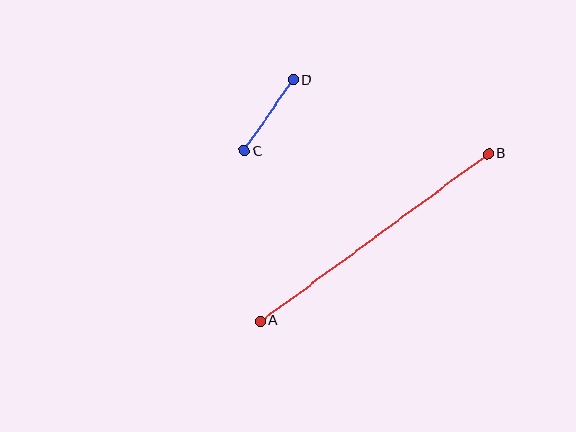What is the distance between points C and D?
The distance is approximately 87 pixels.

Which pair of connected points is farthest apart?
Points A and B are farthest apart.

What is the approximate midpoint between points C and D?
The midpoint is at approximately (269, 115) pixels.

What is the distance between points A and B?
The distance is approximately 282 pixels.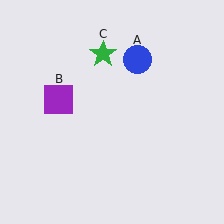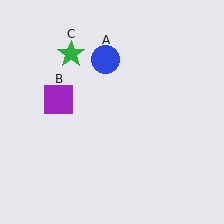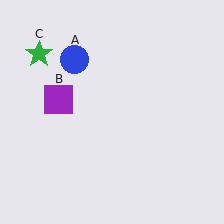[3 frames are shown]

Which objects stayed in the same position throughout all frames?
Purple square (object B) remained stationary.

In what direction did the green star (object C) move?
The green star (object C) moved left.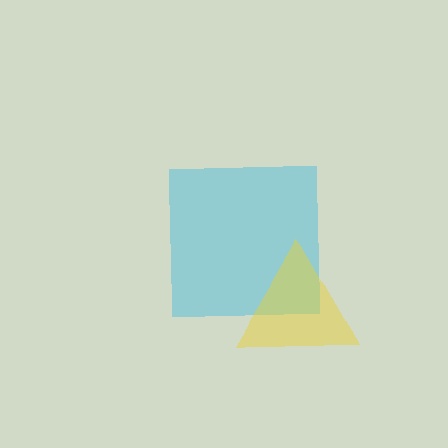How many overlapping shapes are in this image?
There are 2 overlapping shapes in the image.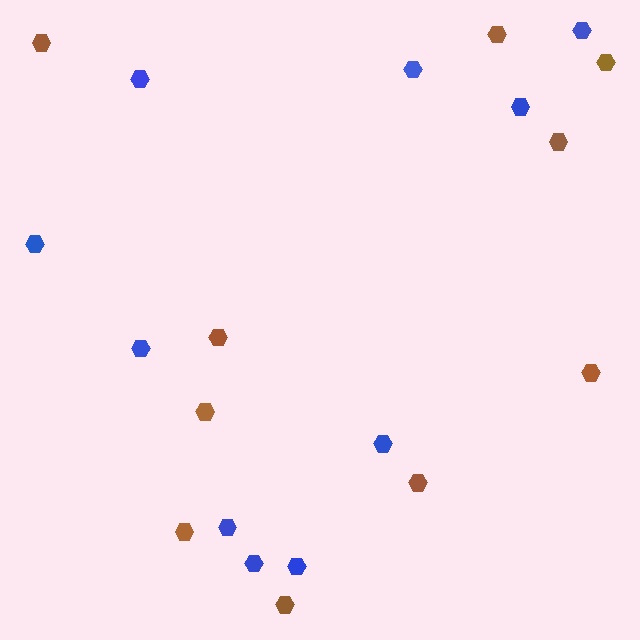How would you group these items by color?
There are 2 groups: one group of brown hexagons (10) and one group of blue hexagons (10).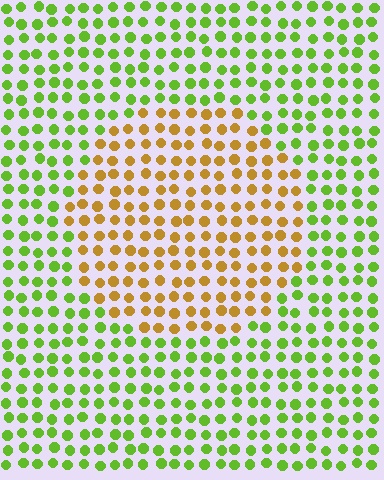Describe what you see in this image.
The image is filled with small lime elements in a uniform arrangement. A circle-shaped region is visible where the elements are tinted to a slightly different hue, forming a subtle color boundary.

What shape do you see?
I see a circle.